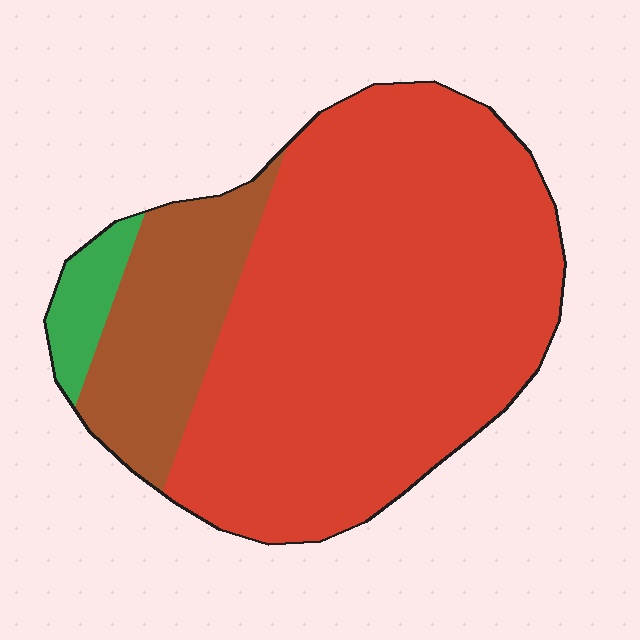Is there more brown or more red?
Red.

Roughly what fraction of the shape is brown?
Brown takes up between a sixth and a third of the shape.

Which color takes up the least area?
Green, at roughly 5%.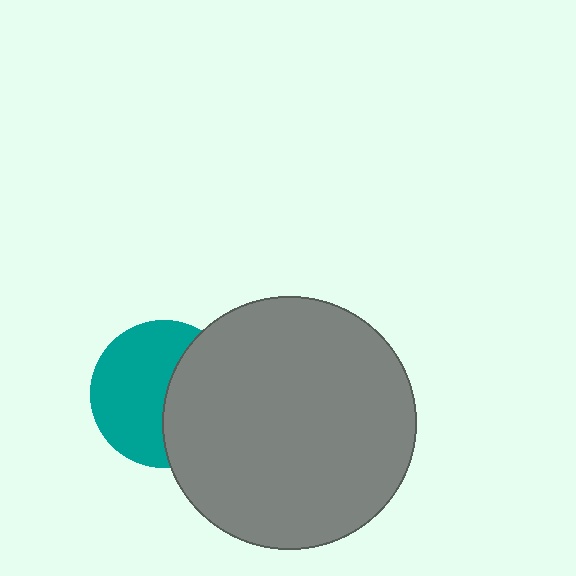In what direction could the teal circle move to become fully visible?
The teal circle could move left. That would shift it out from behind the gray circle entirely.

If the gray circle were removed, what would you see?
You would see the complete teal circle.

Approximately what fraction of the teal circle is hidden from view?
Roughly 43% of the teal circle is hidden behind the gray circle.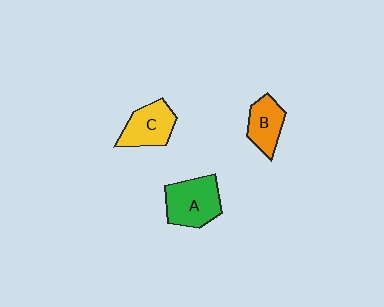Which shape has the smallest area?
Shape B (orange).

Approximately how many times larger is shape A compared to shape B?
Approximately 1.4 times.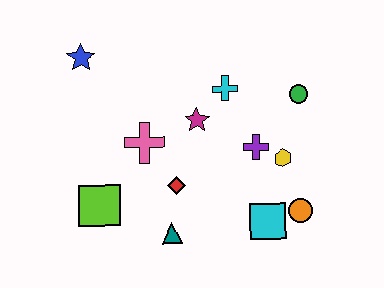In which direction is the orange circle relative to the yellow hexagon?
The orange circle is below the yellow hexagon.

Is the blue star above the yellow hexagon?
Yes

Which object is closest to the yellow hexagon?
The purple cross is closest to the yellow hexagon.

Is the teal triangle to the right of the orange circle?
No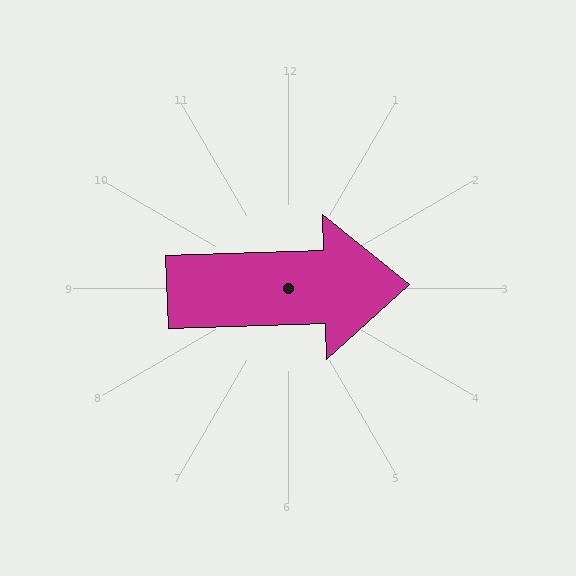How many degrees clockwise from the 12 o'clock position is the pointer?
Approximately 88 degrees.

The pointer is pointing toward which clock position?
Roughly 3 o'clock.